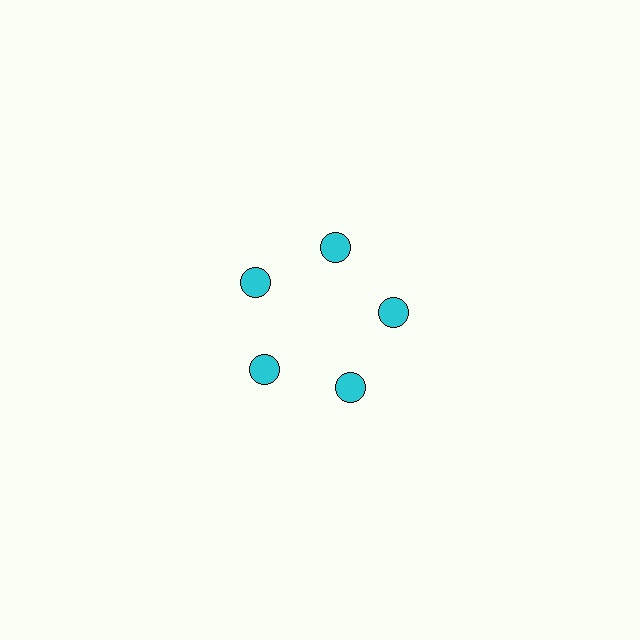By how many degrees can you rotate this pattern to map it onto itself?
The pattern maps onto itself every 72 degrees of rotation.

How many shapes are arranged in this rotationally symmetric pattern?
There are 5 shapes, arranged in 5 groups of 1.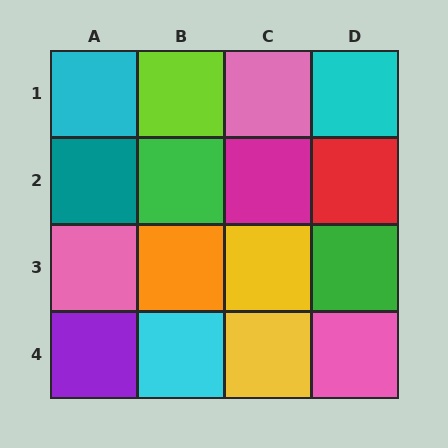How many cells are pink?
3 cells are pink.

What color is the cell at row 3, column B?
Orange.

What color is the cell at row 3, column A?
Pink.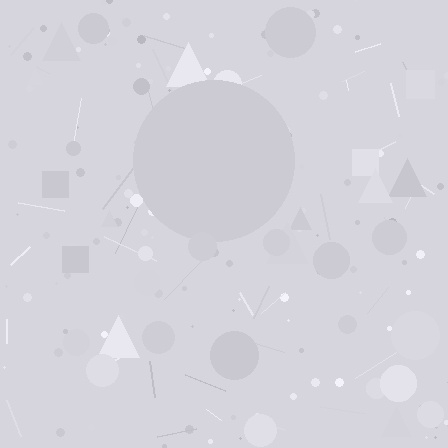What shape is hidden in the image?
A circle is hidden in the image.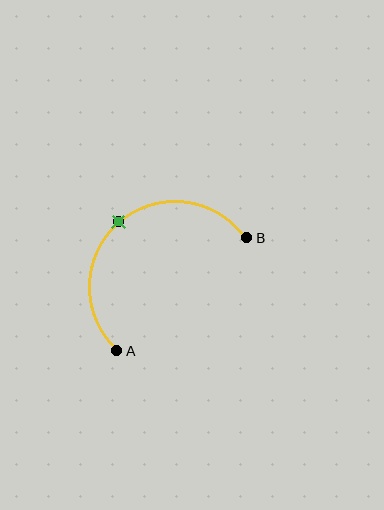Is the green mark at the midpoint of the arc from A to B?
Yes. The green mark lies on the arc at equal arc-length from both A and B — it is the arc midpoint.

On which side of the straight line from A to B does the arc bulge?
The arc bulges above and to the left of the straight line connecting A and B.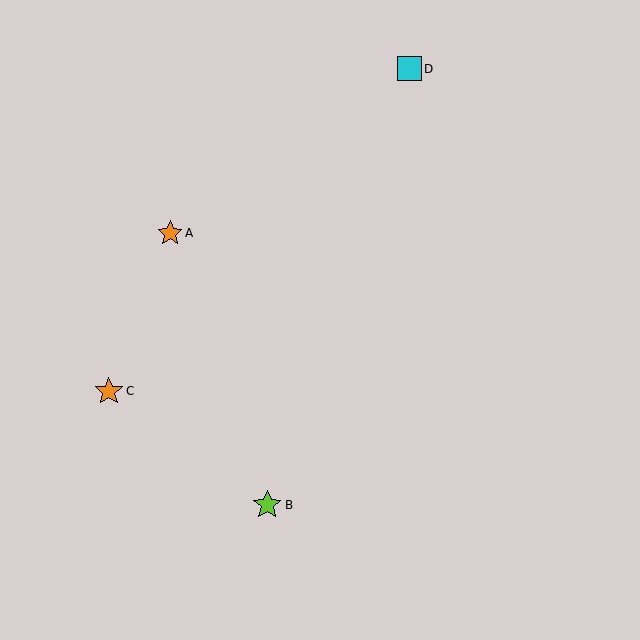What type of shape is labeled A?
Shape A is an orange star.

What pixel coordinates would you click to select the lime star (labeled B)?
Click at (267, 505) to select the lime star B.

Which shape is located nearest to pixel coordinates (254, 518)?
The lime star (labeled B) at (267, 505) is nearest to that location.